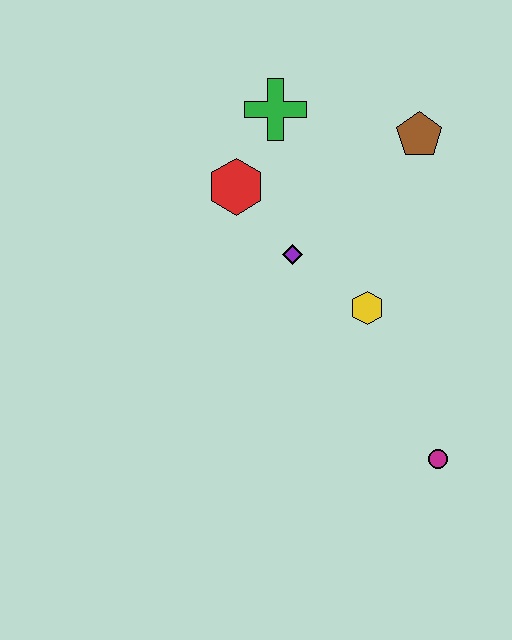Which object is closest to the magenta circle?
The yellow hexagon is closest to the magenta circle.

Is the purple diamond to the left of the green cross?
No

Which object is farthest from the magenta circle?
The green cross is farthest from the magenta circle.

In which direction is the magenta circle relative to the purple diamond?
The magenta circle is below the purple diamond.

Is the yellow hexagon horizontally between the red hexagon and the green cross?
No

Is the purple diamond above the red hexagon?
No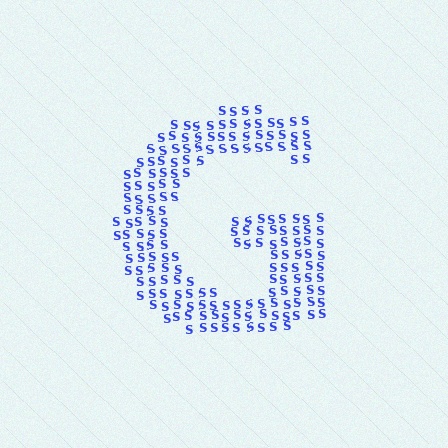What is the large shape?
The large shape is the letter G.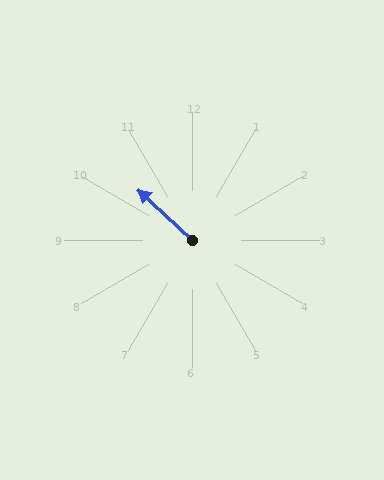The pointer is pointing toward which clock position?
Roughly 10 o'clock.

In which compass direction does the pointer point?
Northwest.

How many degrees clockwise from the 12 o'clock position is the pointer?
Approximately 313 degrees.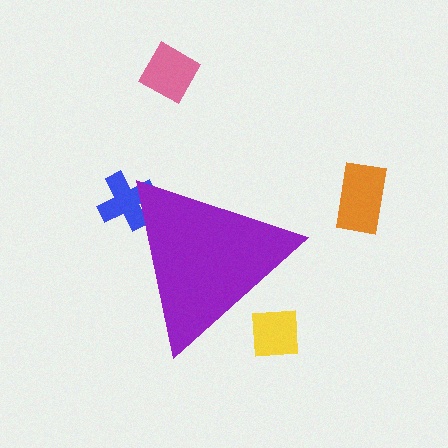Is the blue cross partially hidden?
Yes, the blue cross is partially hidden behind the purple triangle.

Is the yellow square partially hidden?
Yes, the yellow square is partially hidden behind the purple triangle.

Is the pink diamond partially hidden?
No, the pink diamond is fully visible.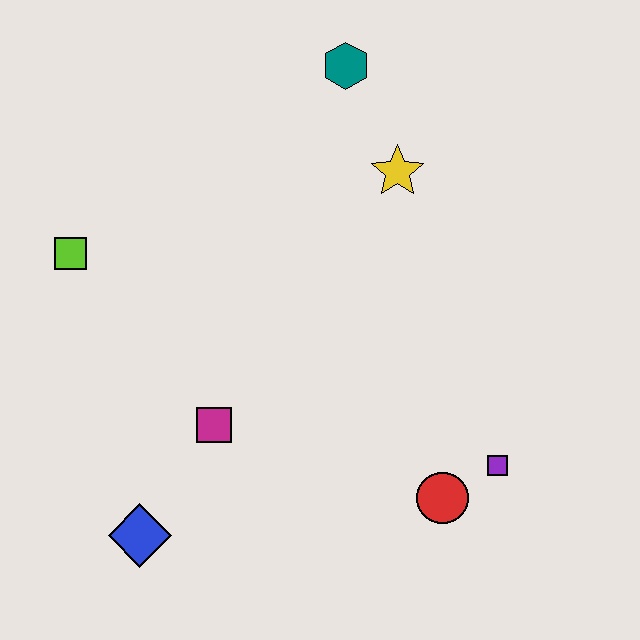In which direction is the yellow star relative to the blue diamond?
The yellow star is above the blue diamond.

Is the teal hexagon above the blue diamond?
Yes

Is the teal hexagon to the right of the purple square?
No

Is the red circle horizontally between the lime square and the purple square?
Yes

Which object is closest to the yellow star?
The teal hexagon is closest to the yellow star.